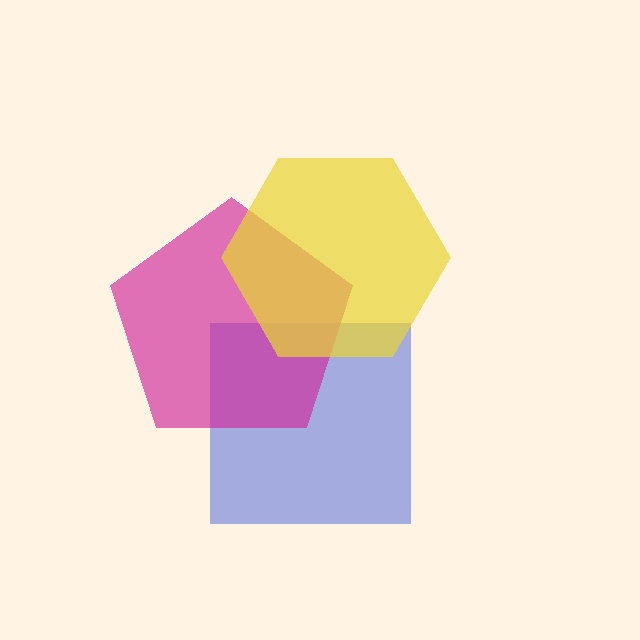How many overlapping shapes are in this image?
There are 3 overlapping shapes in the image.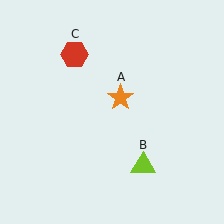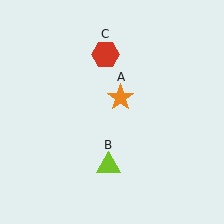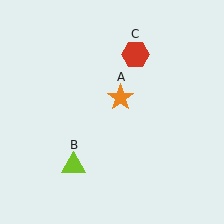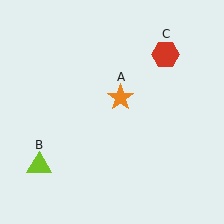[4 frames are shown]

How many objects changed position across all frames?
2 objects changed position: lime triangle (object B), red hexagon (object C).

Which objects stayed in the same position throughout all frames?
Orange star (object A) remained stationary.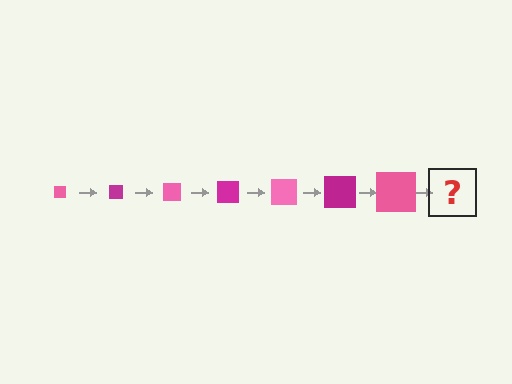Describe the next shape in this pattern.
It should be a magenta square, larger than the previous one.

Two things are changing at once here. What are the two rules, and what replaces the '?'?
The two rules are that the square grows larger each step and the color cycles through pink and magenta. The '?' should be a magenta square, larger than the previous one.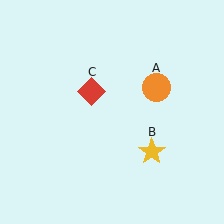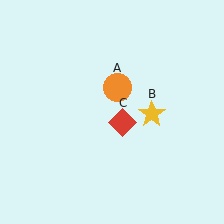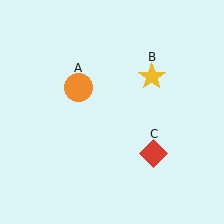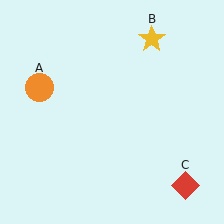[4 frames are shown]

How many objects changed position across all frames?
3 objects changed position: orange circle (object A), yellow star (object B), red diamond (object C).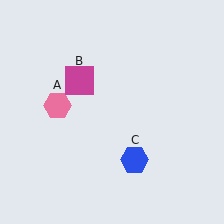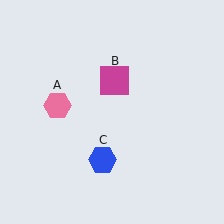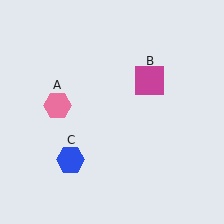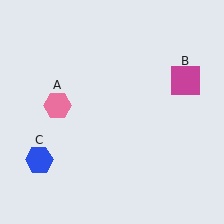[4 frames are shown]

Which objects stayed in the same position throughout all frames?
Pink hexagon (object A) remained stationary.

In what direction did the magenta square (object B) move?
The magenta square (object B) moved right.